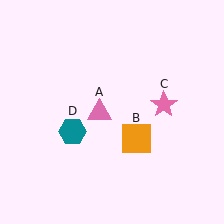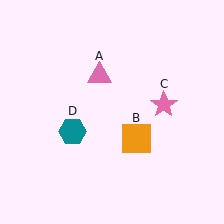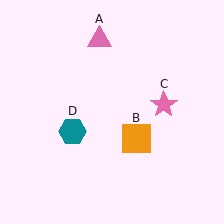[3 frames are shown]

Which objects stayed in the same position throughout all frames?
Orange square (object B) and pink star (object C) and teal hexagon (object D) remained stationary.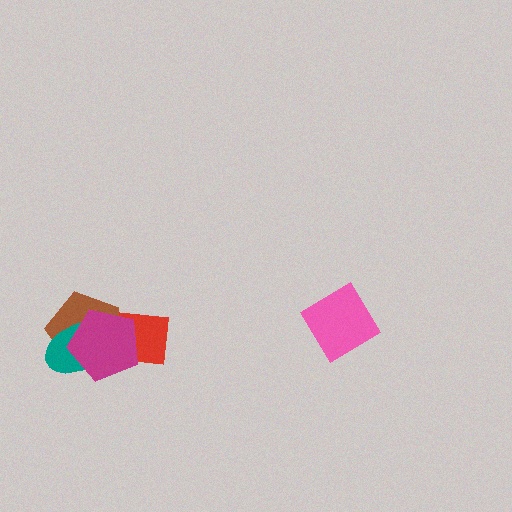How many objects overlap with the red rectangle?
3 objects overlap with the red rectangle.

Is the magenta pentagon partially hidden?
No, no other shape covers it.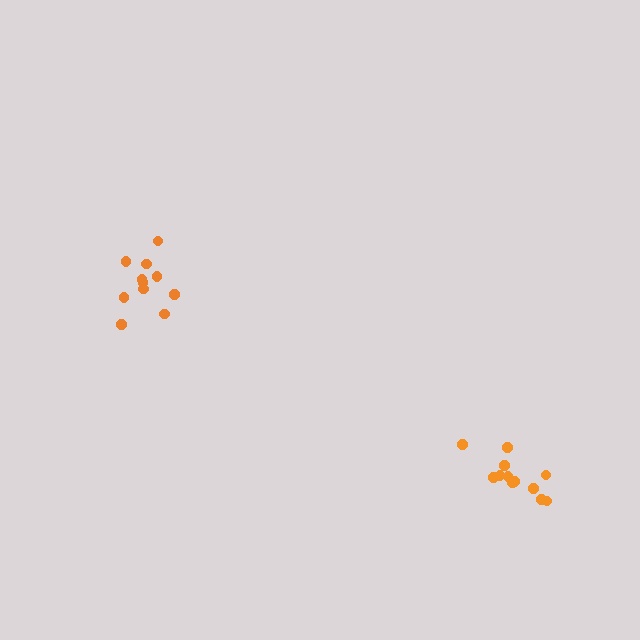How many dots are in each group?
Group 1: 11 dots, Group 2: 12 dots (23 total).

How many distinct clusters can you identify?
There are 2 distinct clusters.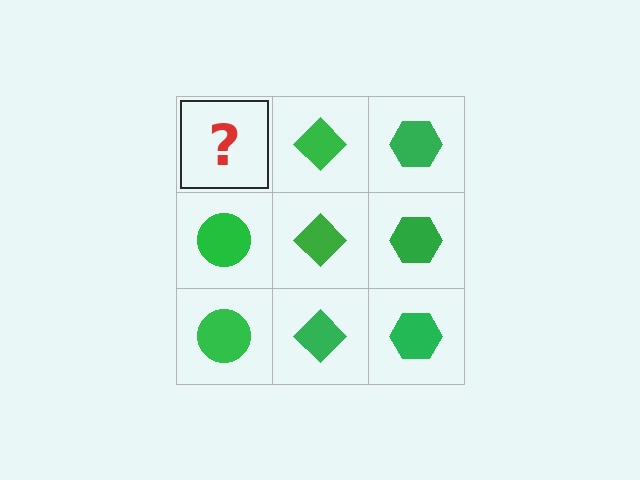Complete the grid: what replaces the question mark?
The question mark should be replaced with a green circle.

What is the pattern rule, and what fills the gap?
The rule is that each column has a consistent shape. The gap should be filled with a green circle.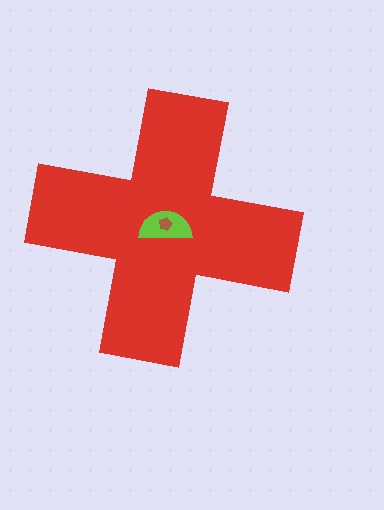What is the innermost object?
The brown pentagon.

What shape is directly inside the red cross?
The lime semicircle.